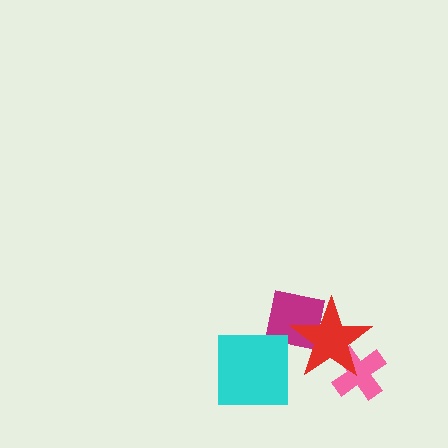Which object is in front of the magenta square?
The red star is in front of the magenta square.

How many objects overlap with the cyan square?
0 objects overlap with the cyan square.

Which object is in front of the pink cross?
The red star is in front of the pink cross.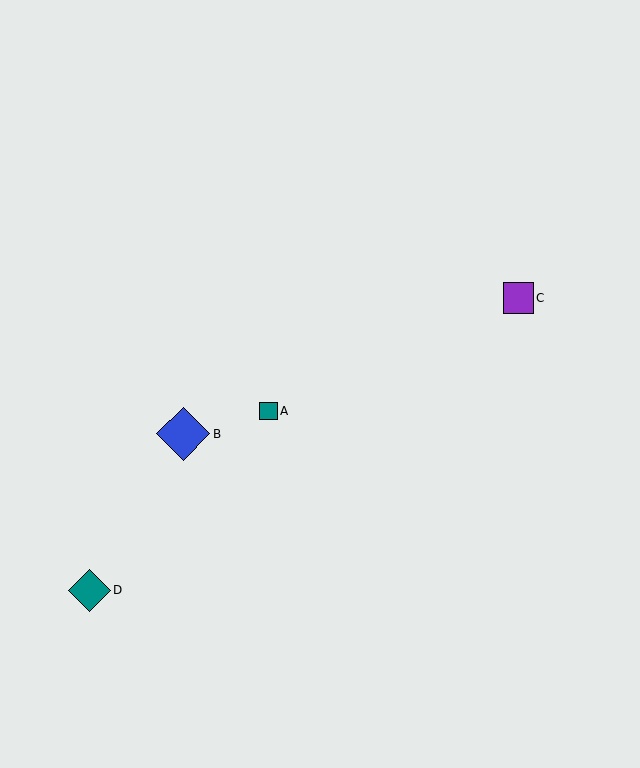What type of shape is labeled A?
Shape A is a teal square.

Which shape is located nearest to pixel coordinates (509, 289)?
The purple square (labeled C) at (518, 298) is nearest to that location.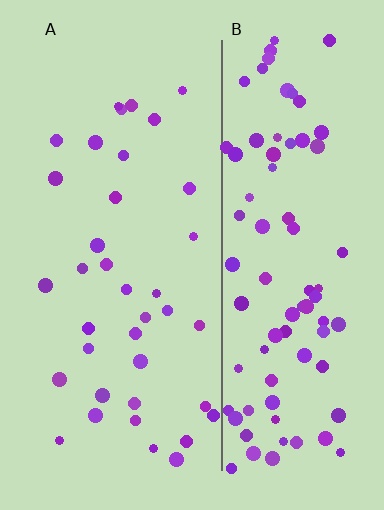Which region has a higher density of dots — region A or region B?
B (the right).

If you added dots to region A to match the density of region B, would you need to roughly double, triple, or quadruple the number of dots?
Approximately double.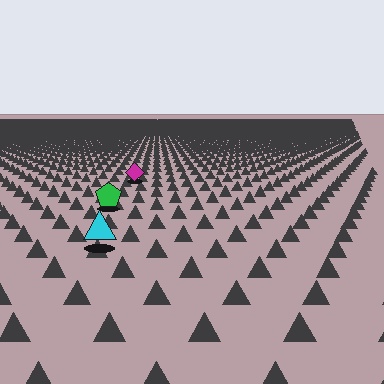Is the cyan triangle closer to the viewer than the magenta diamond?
Yes. The cyan triangle is closer — you can tell from the texture gradient: the ground texture is coarser near it.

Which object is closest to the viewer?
The cyan triangle is closest. The texture marks near it are larger and more spread out.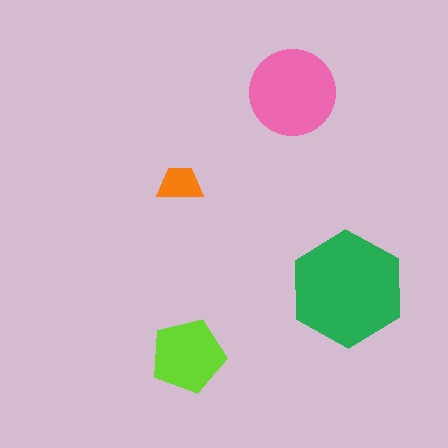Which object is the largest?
The green hexagon.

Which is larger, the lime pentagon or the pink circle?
The pink circle.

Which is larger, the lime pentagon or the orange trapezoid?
The lime pentagon.